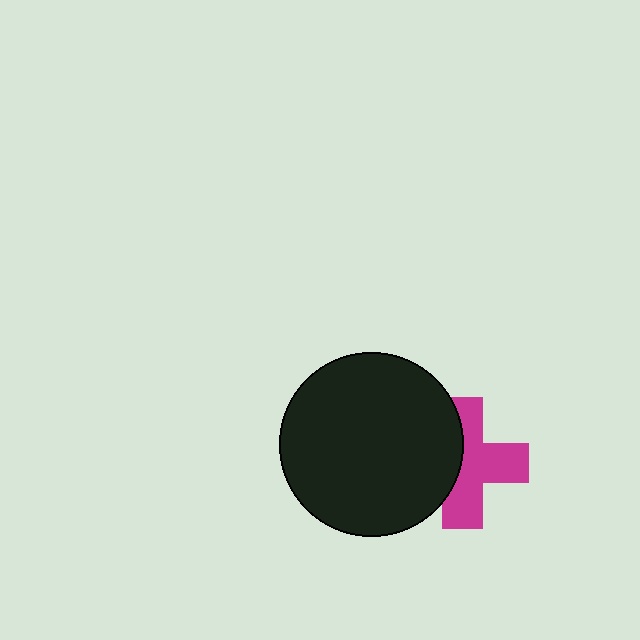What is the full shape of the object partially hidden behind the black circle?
The partially hidden object is a magenta cross.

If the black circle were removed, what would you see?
You would see the complete magenta cross.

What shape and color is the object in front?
The object in front is a black circle.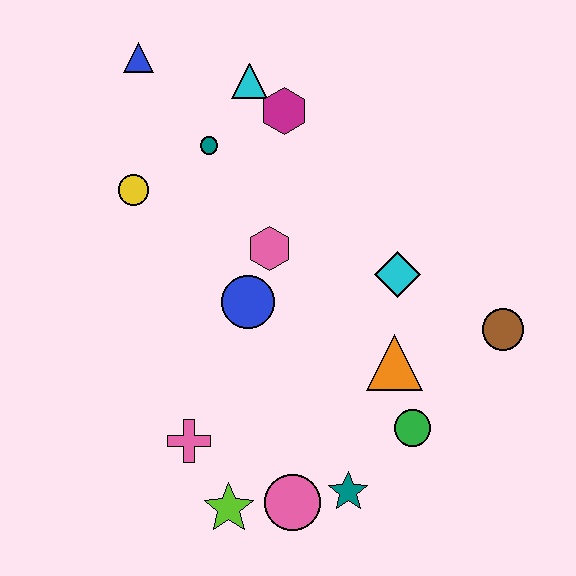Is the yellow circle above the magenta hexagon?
No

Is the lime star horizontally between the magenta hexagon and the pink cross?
Yes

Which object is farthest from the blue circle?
The blue triangle is farthest from the blue circle.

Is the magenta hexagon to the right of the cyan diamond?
No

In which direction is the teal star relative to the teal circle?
The teal star is below the teal circle.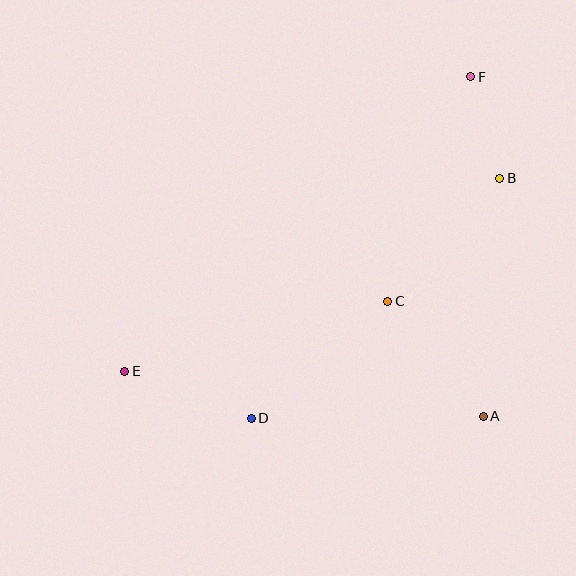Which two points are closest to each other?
Points B and F are closest to each other.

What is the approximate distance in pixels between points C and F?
The distance between C and F is approximately 240 pixels.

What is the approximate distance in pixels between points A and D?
The distance between A and D is approximately 232 pixels.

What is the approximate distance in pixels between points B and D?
The distance between B and D is approximately 346 pixels.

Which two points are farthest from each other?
Points E and F are farthest from each other.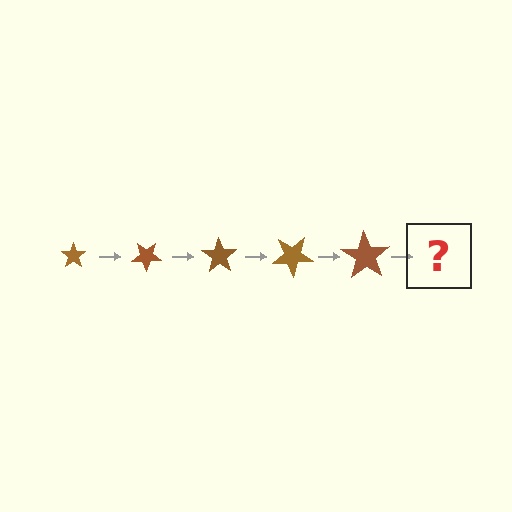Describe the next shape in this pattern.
It should be a star, larger than the previous one and rotated 175 degrees from the start.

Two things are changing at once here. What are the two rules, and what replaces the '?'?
The two rules are that the star grows larger each step and it rotates 35 degrees each step. The '?' should be a star, larger than the previous one and rotated 175 degrees from the start.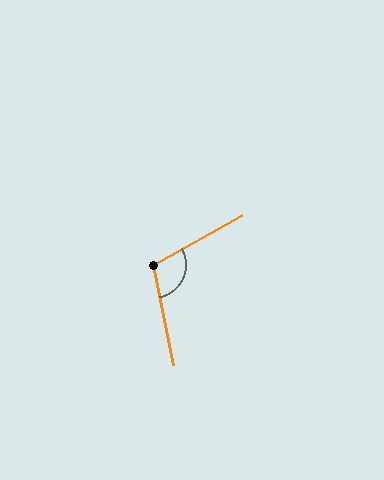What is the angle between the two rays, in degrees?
Approximately 108 degrees.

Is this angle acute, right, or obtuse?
It is obtuse.